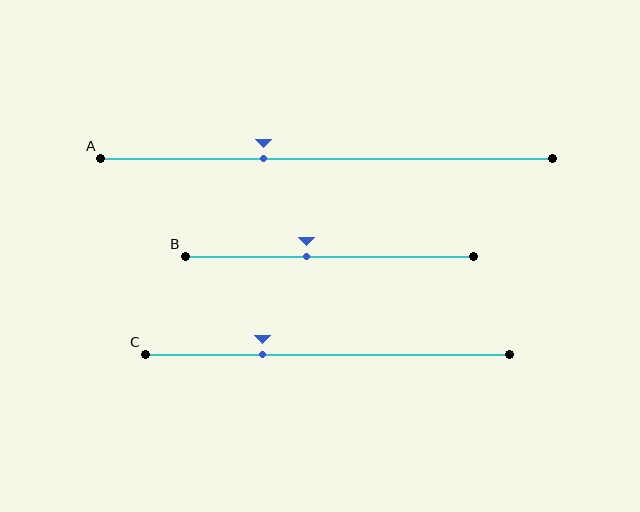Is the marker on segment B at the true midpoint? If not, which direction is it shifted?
No, the marker on segment B is shifted to the left by about 8% of the segment length.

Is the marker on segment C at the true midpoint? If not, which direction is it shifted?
No, the marker on segment C is shifted to the left by about 18% of the segment length.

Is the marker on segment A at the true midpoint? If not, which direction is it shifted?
No, the marker on segment A is shifted to the left by about 14% of the segment length.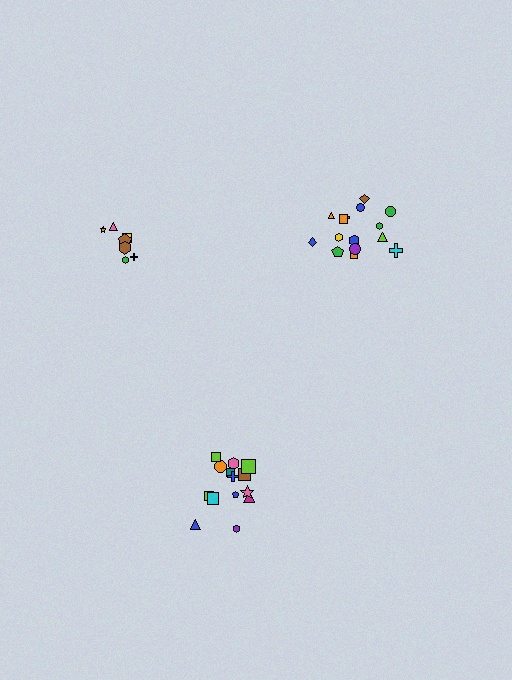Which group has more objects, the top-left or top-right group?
The top-right group.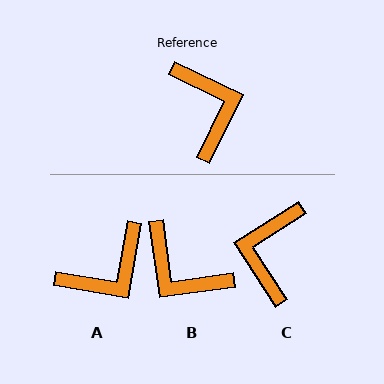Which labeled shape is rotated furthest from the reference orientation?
C, about 149 degrees away.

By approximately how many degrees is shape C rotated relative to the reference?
Approximately 149 degrees counter-clockwise.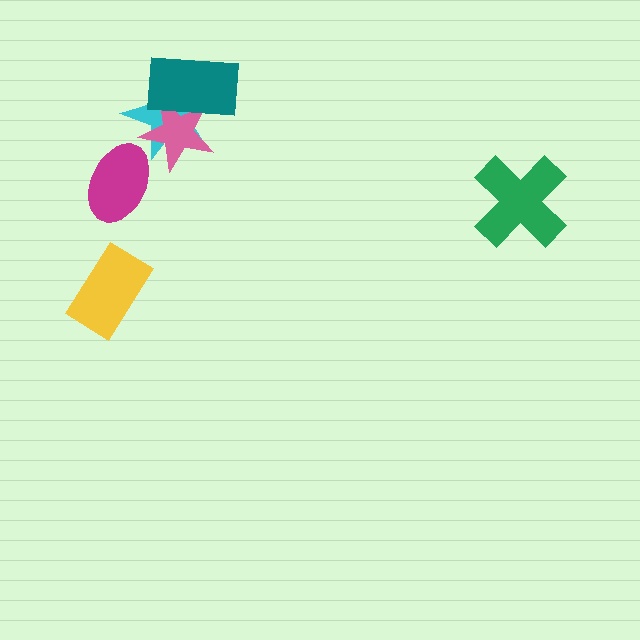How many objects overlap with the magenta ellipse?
0 objects overlap with the magenta ellipse.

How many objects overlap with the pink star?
2 objects overlap with the pink star.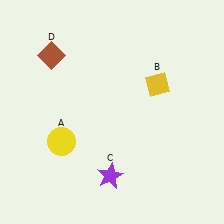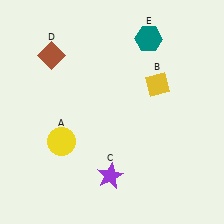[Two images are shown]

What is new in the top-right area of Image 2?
A teal hexagon (E) was added in the top-right area of Image 2.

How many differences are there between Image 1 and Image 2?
There is 1 difference between the two images.